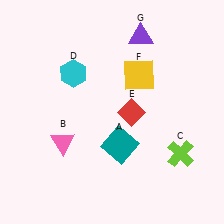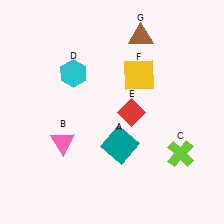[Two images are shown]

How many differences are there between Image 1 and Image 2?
There is 1 difference between the two images.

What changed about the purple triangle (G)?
In Image 1, G is purple. In Image 2, it changed to brown.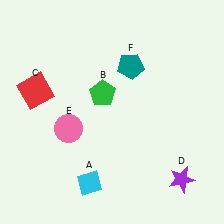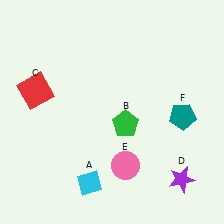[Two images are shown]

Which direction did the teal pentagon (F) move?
The teal pentagon (F) moved right.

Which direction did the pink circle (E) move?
The pink circle (E) moved right.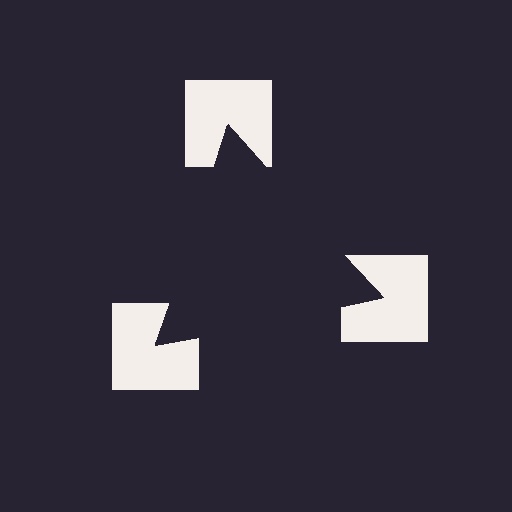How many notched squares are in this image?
There are 3 — one at each vertex of the illusory triangle.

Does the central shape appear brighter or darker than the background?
It typically appears slightly darker than the background, even though no actual brightness change is drawn.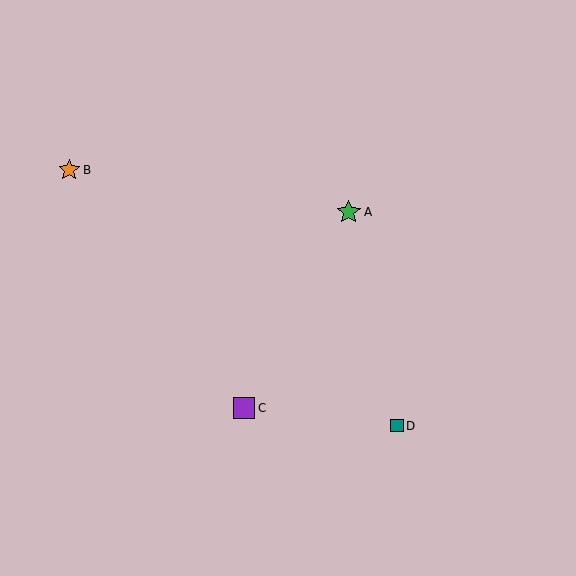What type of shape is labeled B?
Shape B is an orange star.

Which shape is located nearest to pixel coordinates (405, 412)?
The teal square (labeled D) at (397, 426) is nearest to that location.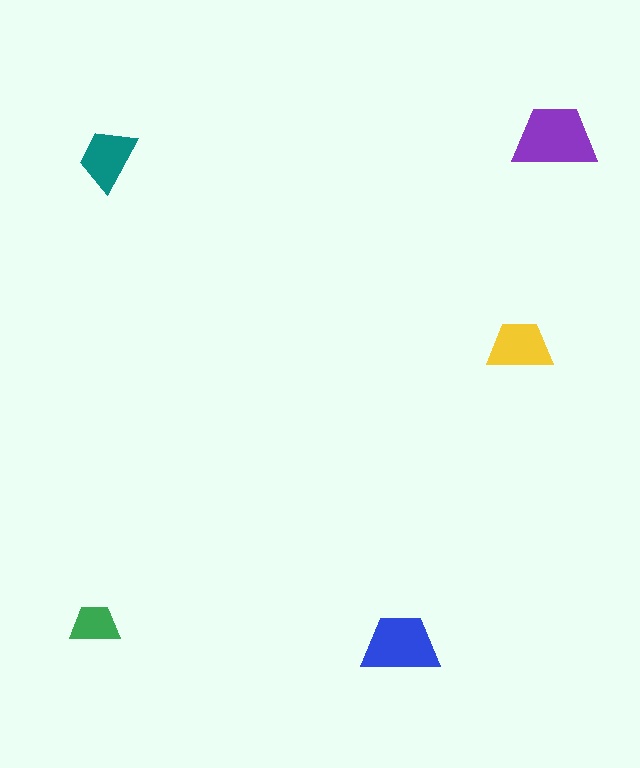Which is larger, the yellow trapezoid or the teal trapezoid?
The yellow one.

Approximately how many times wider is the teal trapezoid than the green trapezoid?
About 1.5 times wider.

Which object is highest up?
The purple trapezoid is topmost.